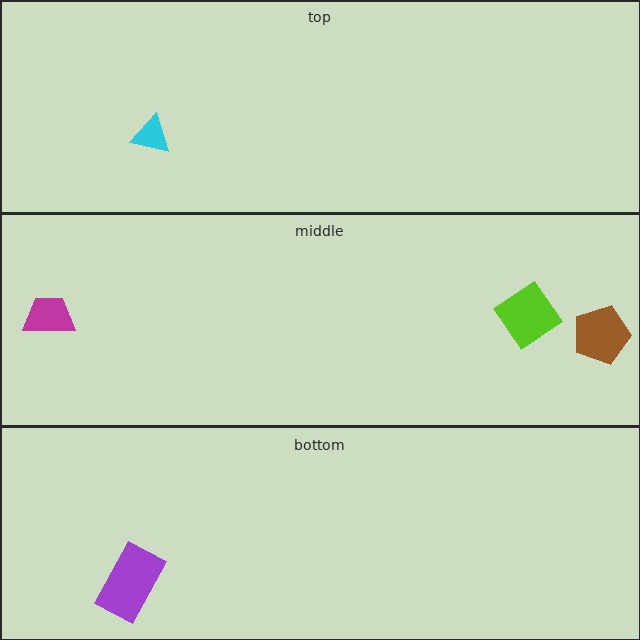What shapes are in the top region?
The cyan triangle.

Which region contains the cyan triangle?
The top region.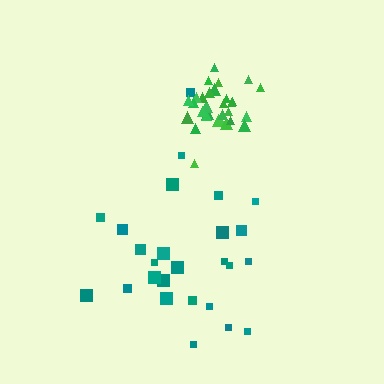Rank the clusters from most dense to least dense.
green, teal.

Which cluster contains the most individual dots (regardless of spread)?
Green (30).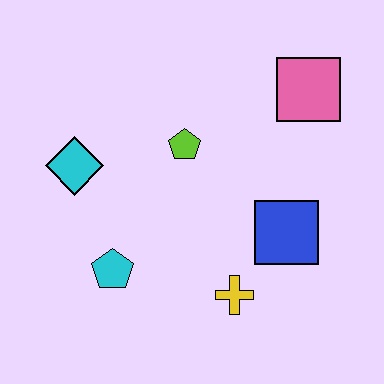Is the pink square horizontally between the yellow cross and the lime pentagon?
No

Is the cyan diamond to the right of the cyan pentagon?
No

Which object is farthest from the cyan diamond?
The pink square is farthest from the cyan diamond.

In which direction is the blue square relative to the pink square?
The blue square is below the pink square.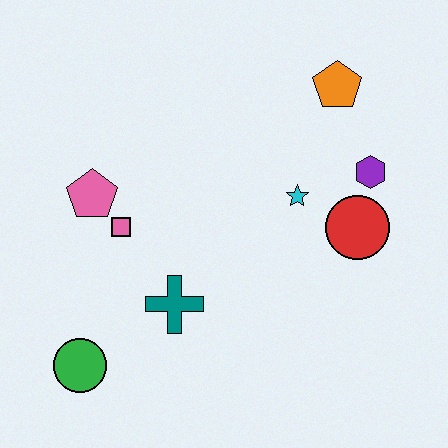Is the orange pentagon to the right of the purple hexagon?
No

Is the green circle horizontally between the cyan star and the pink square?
No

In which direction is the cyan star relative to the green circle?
The cyan star is to the right of the green circle.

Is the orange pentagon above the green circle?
Yes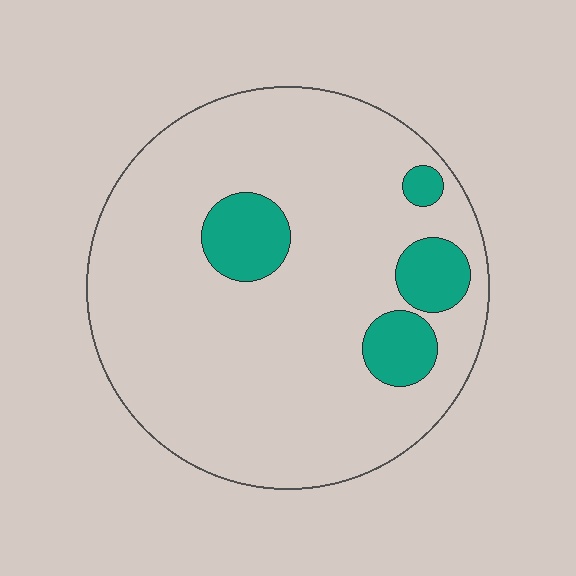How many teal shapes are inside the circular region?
4.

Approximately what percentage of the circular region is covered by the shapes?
Approximately 15%.